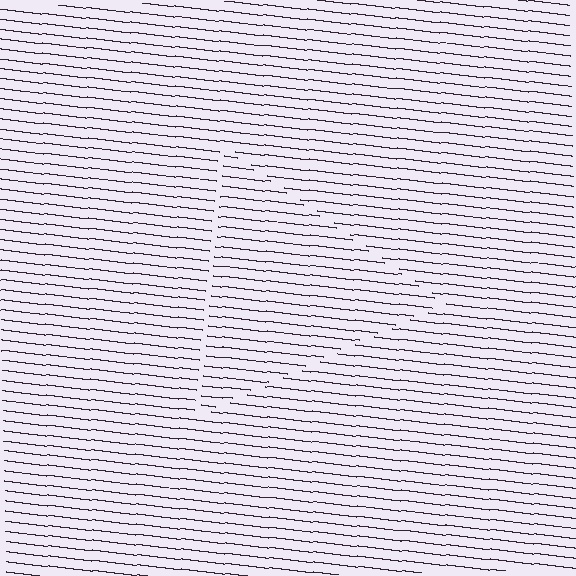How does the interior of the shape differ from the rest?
The interior of the shape contains the same grating, shifted by half a period — the contour is defined by the phase discontinuity where line-ends from the inner and outer gratings abut.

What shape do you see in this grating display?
An illusory triangle. The interior of the shape contains the same grating, shifted by half a period — the contour is defined by the phase discontinuity where line-ends from the inner and outer gratings abut.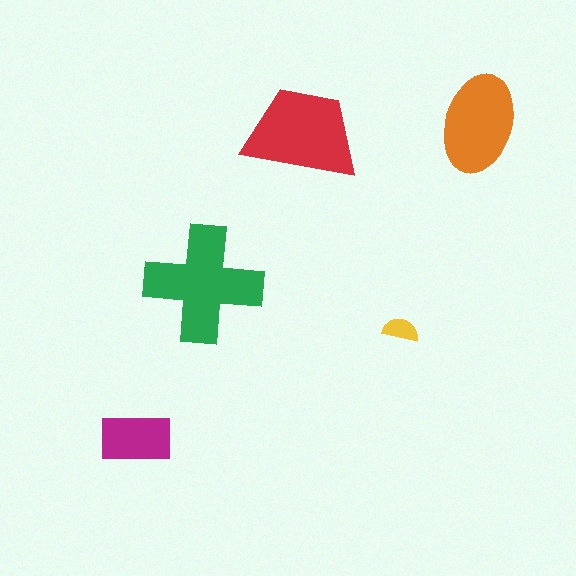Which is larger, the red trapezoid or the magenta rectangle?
The red trapezoid.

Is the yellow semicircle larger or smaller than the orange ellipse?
Smaller.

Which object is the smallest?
The yellow semicircle.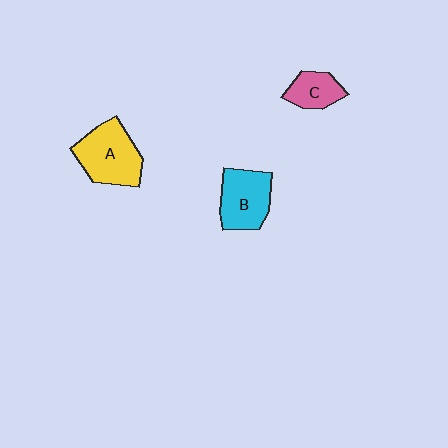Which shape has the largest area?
Shape A (yellow).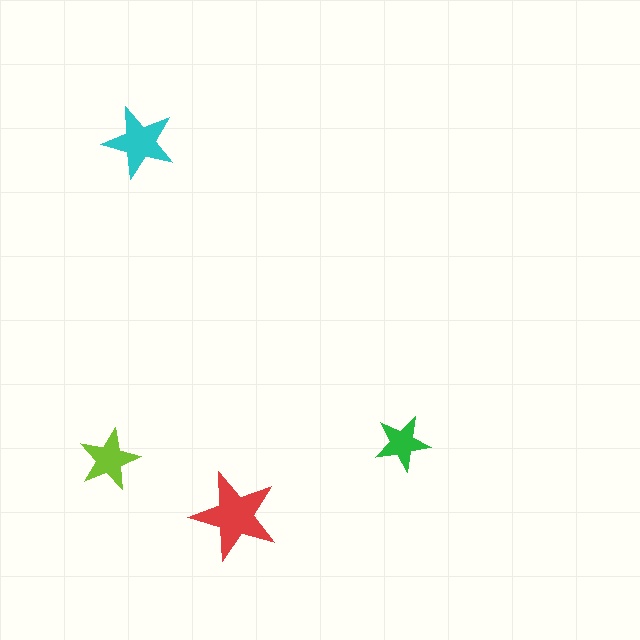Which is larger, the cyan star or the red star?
The red one.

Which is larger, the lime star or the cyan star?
The cyan one.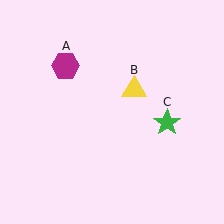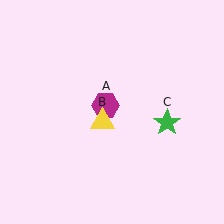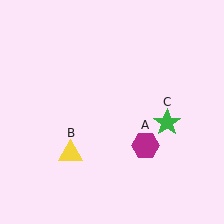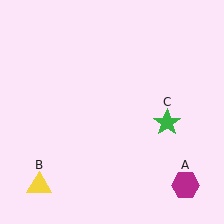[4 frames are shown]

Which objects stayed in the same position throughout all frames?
Green star (object C) remained stationary.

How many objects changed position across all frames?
2 objects changed position: magenta hexagon (object A), yellow triangle (object B).